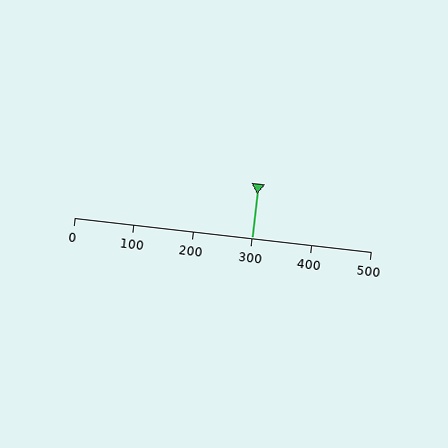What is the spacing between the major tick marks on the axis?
The major ticks are spaced 100 apart.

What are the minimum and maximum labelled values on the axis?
The axis runs from 0 to 500.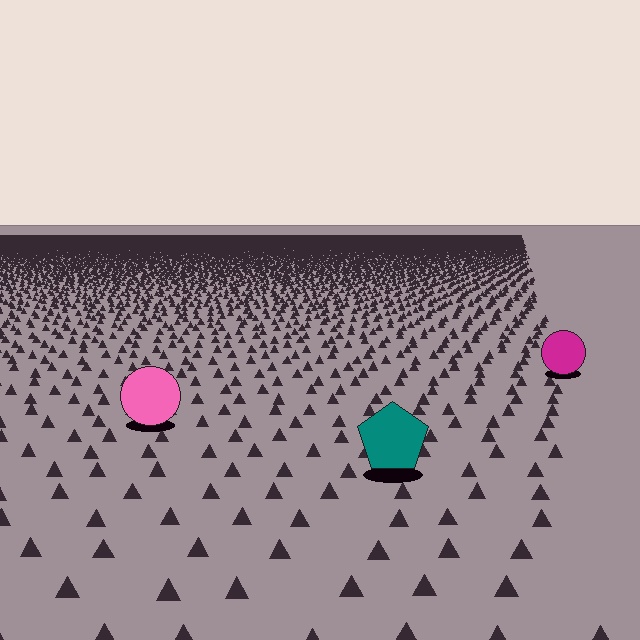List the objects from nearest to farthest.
From nearest to farthest: the teal pentagon, the pink circle, the magenta circle.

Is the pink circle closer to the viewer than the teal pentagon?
No. The teal pentagon is closer — you can tell from the texture gradient: the ground texture is coarser near it.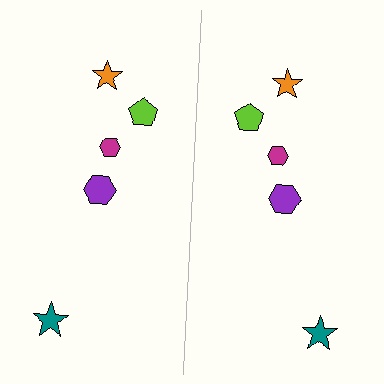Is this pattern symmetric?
Yes, this pattern has bilateral (reflection) symmetry.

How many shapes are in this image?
There are 10 shapes in this image.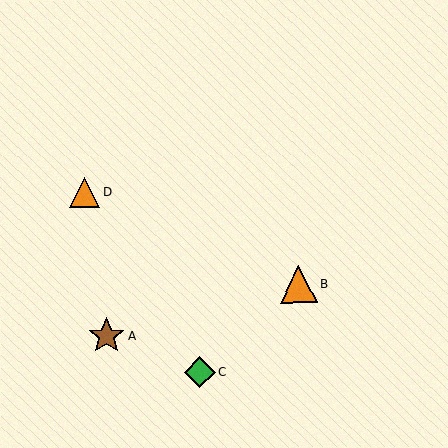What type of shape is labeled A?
Shape A is a brown star.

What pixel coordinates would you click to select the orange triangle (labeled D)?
Click at (85, 192) to select the orange triangle D.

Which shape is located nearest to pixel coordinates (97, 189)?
The orange triangle (labeled D) at (85, 192) is nearest to that location.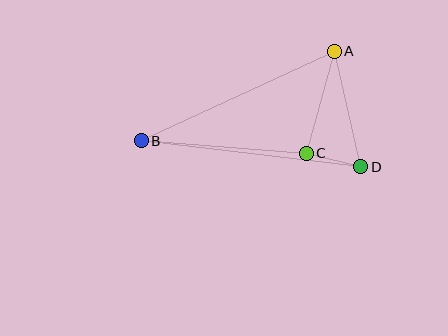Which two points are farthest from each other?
Points B and D are farthest from each other.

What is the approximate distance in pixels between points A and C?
The distance between A and C is approximately 106 pixels.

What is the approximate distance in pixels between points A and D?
The distance between A and D is approximately 118 pixels.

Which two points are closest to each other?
Points C and D are closest to each other.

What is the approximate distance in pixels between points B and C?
The distance between B and C is approximately 165 pixels.